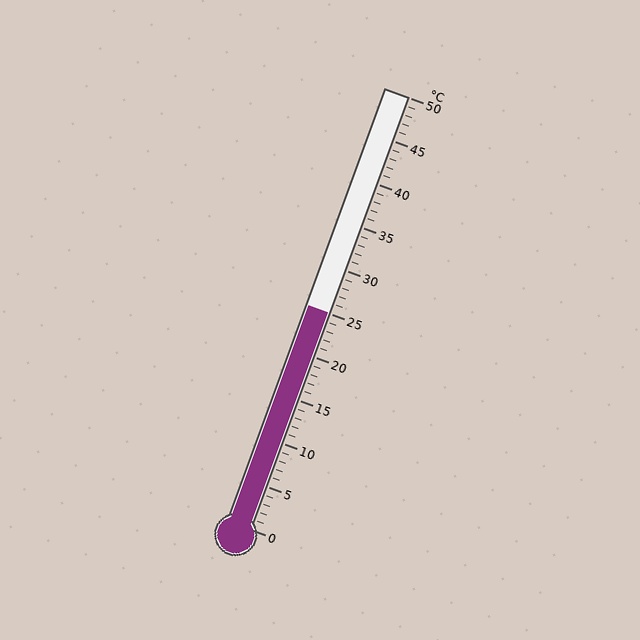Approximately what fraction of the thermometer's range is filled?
The thermometer is filled to approximately 50% of its range.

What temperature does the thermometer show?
The thermometer shows approximately 25°C.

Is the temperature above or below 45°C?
The temperature is below 45°C.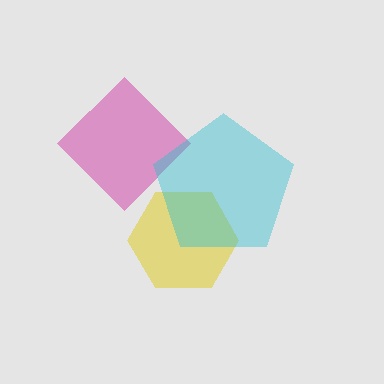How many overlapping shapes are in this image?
There are 3 overlapping shapes in the image.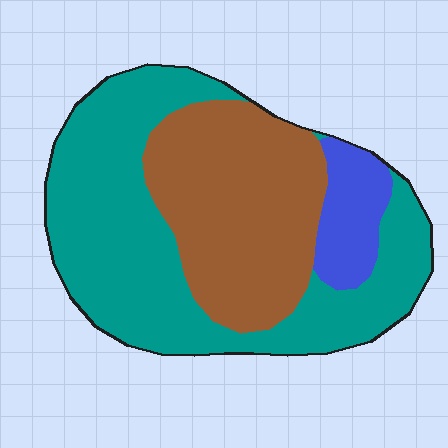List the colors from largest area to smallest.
From largest to smallest: teal, brown, blue.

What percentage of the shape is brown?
Brown covers 37% of the shape.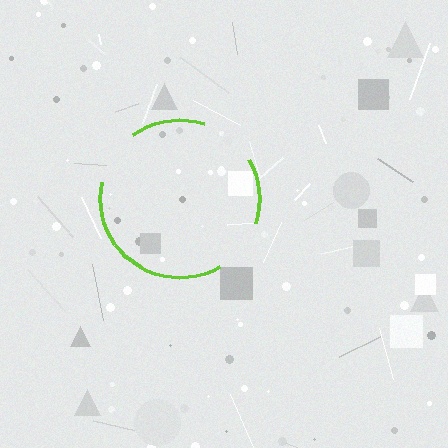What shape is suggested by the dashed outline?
The dashed outline suggests a circle.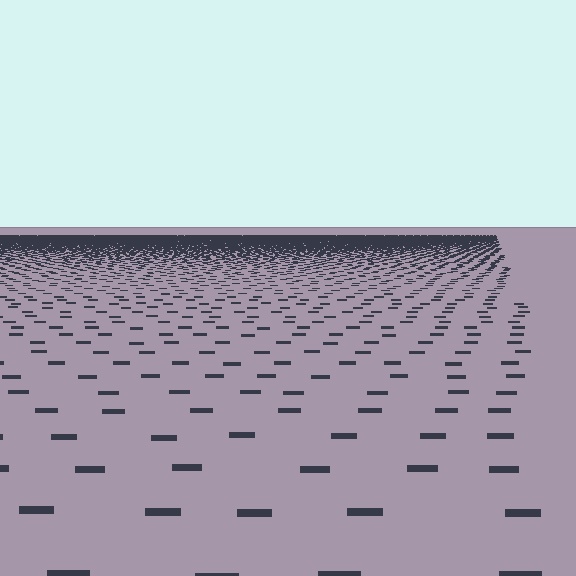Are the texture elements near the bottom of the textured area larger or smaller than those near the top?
Larger. Near the bottom, elements are closer to the viewer and appear at a bigger on-screen size.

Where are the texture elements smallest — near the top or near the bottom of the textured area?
Near the top.